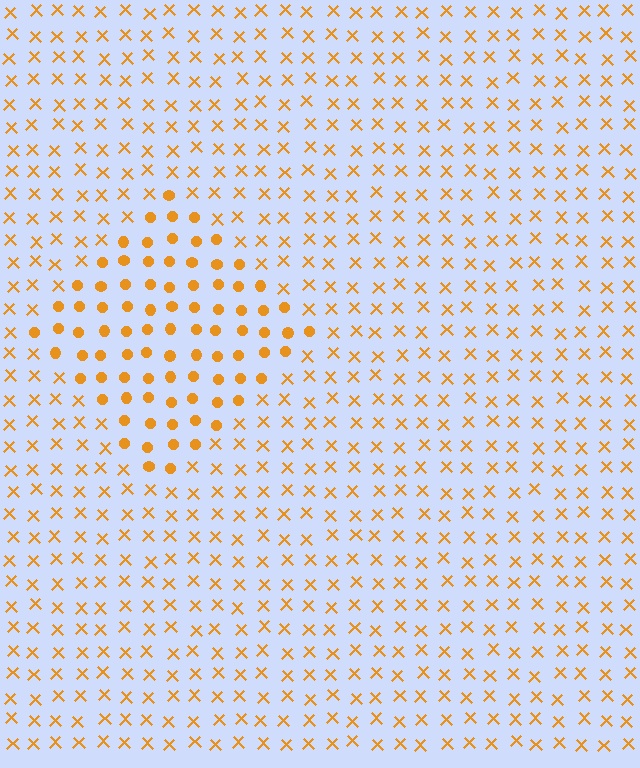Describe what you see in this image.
The image is filled with small orange elements arranged in a uniform grid. A diamond-shaped region contains circles, while the surrounding area contains X marks. The boundary is defined purely by the change in element shape.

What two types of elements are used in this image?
The image uses circles inside the diamond region and X marks outside it.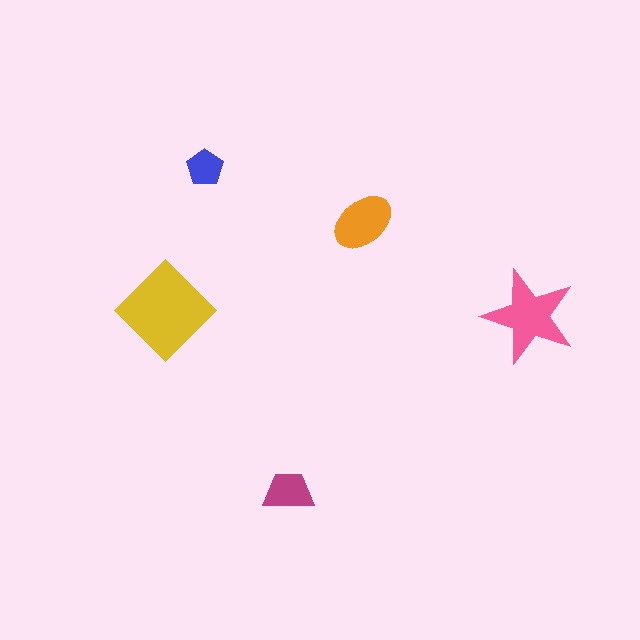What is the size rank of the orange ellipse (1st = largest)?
3rd.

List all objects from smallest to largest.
The blue pentagon, the magenta trapezoid, the orange ellipse, the pink star, the yellow diamond.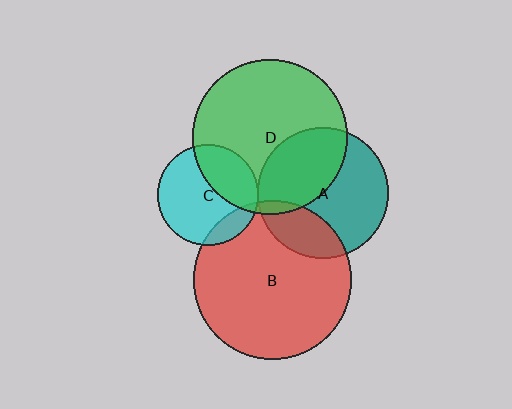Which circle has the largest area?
Circle B (red).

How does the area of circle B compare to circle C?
Approximately 2.5 times.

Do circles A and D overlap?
Yes.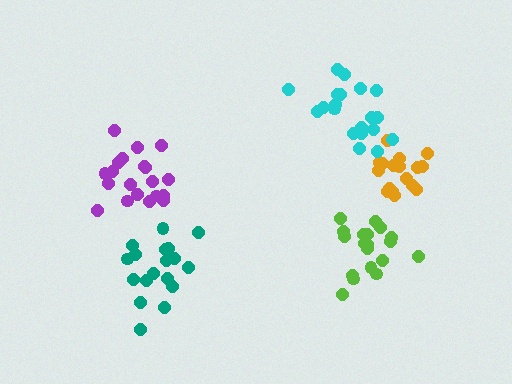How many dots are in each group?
Group 1: 18 dots, Group 2: 20 dots, Group 3: 17 dots, Group 4: 20 dots, Group 5: 19 dots (94 total).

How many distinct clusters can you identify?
There are 5 distinct clusters.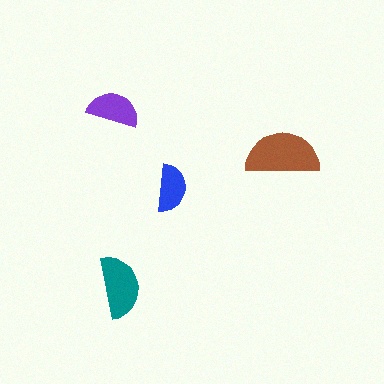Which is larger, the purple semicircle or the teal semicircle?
The teal one.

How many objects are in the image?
There are 4 objects in the image.